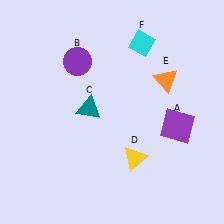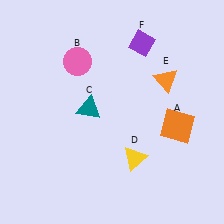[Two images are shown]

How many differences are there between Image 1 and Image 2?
There are 3 differences between the two images.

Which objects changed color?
A changed from purple to orange. B changed from purple to pink. F changed from cyan to purple.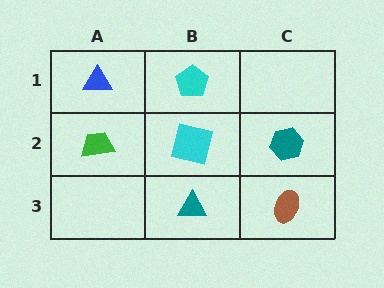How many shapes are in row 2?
3 shapes.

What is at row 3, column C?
A brown ellipse.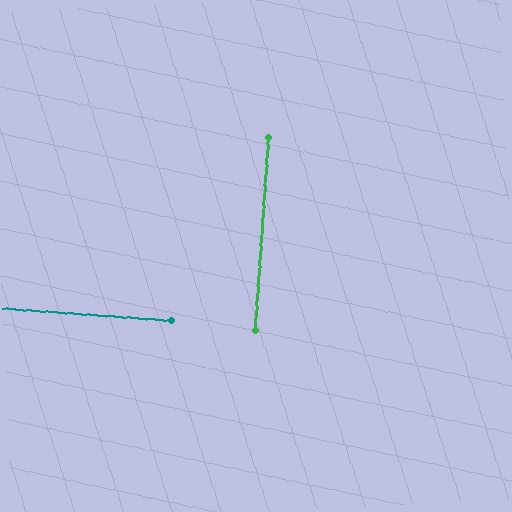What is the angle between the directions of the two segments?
Approximately 90 degrees.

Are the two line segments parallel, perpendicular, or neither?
Perpendicular — they meet at approximately 90°.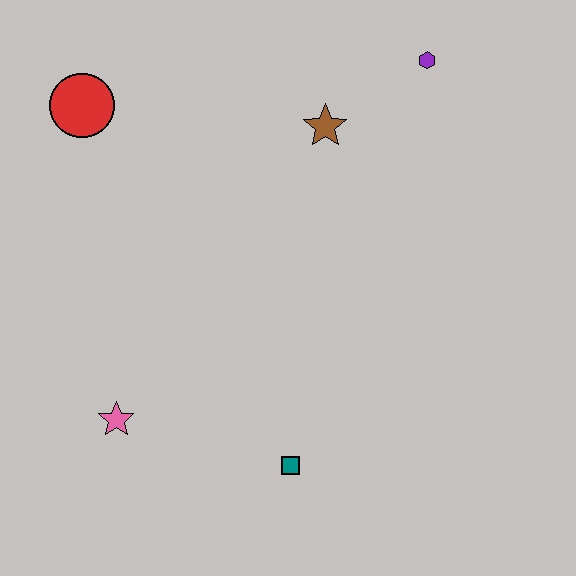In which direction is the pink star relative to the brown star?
The pink star is below the brown star.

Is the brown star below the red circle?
Yes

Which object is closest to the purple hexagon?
The brown star is closest to the purple hexagon.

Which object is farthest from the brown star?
The pink star is farthest from the brown star.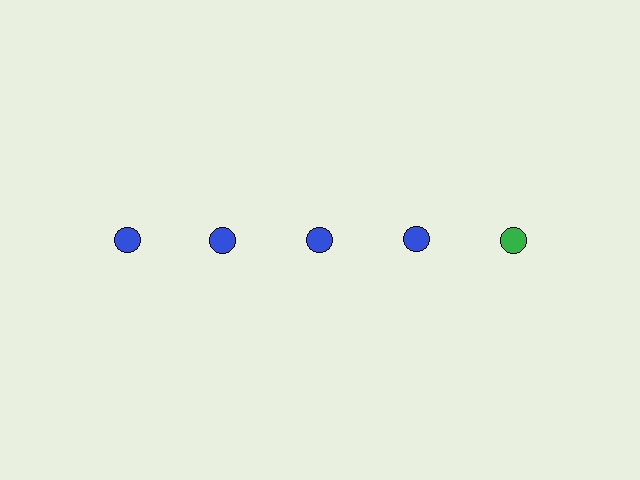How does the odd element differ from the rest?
It has a different color: green instead of blue.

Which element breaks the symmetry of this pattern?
The green circle in the top row, rightmost column breaks the symmetry. All other shapes are blue circles.